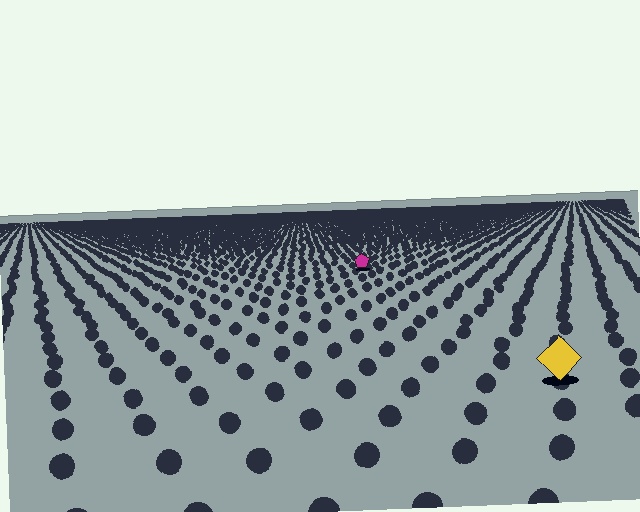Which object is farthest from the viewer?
The magenta pentagon is farthest from the viewer. It appears smaller and the ground texture around it is denser.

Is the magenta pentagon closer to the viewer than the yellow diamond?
No. The yellow diamond is closer — you can tell from the texture gradient: the ground texture is coarser near it.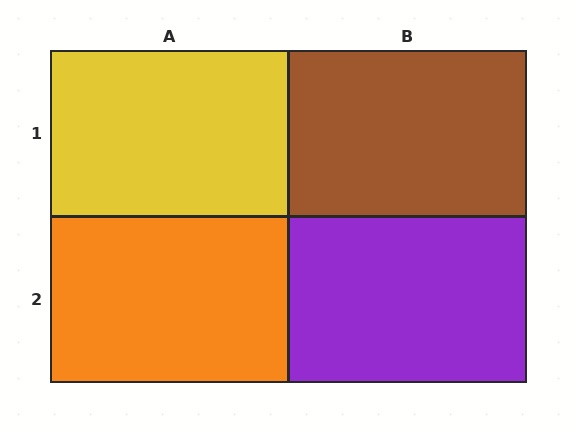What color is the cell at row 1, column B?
Brown.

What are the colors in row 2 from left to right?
Orange, purple.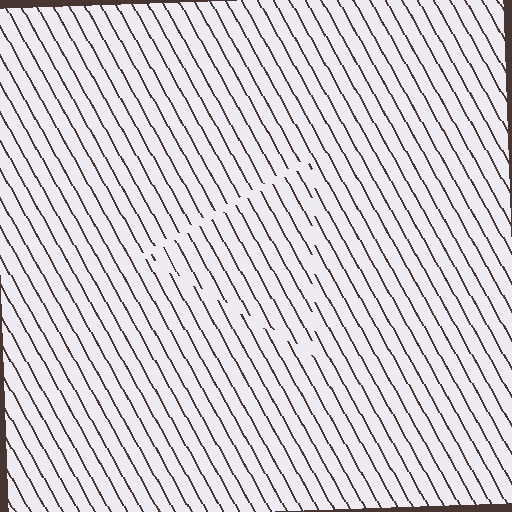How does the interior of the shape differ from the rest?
The interior of the shape contains the same grating, shifted by half a period — the contour is defined by the phase discontinuity where line-ends from the inner and outer gratings abut.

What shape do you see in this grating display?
An illusory triangle. The interior of the shape contains the same grating, shifted by half a period — the contour is defined by the phase discontinuity where line-ends from the inner and outer gratings abut.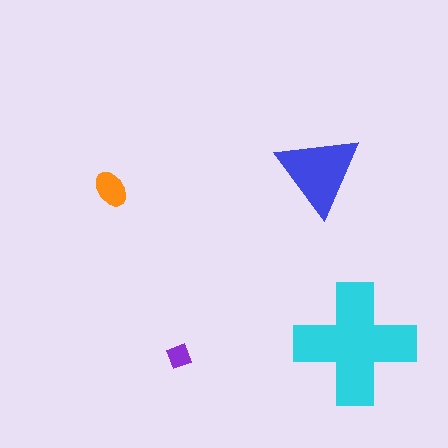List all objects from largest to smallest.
The cyan cross, the blue triangle, the orange ellipse, the purple diamond.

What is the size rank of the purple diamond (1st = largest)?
4th.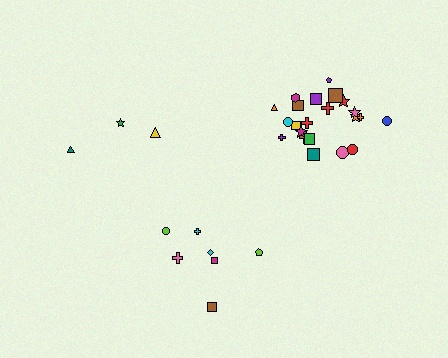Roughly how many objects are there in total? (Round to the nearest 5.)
Roughly 30 objects in total.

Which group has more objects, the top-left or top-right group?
The top-right group.